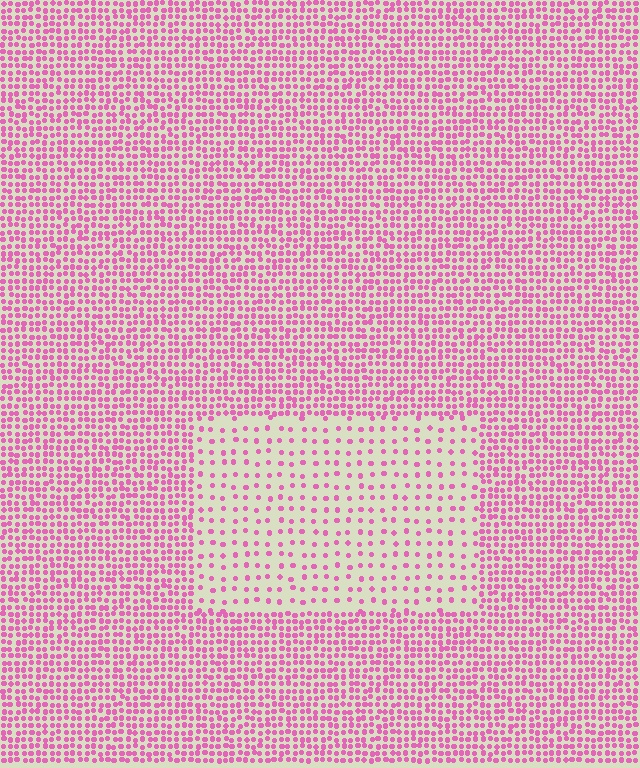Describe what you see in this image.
The image contains small pink elements arranged at two different densities. A rectangle-shaped region is visible where the elements are less densely packed than the surrounding area.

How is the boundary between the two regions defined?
The boundary is defined by a change in element density (approximately 2.7x ratio). All elements are the same color, size, and shape.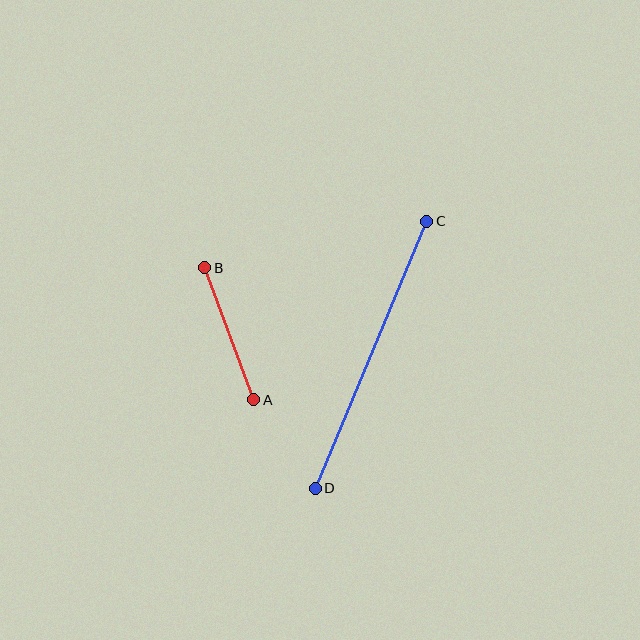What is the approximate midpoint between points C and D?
The midpoint is at approximately (371, 355) pixels.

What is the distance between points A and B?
The distance is approximately 141 pixels.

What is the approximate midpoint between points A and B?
The midpoint is at approximately (229, 334) pixels.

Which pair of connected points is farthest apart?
Points C and D are farthest apart.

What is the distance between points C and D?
The distance is approximately 289 pixels.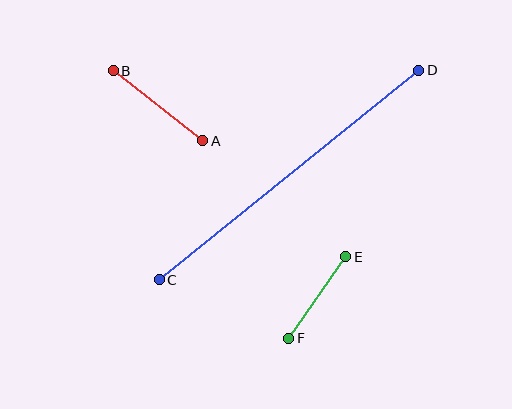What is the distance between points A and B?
The distance is approximately 114 pixels.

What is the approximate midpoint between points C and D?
The midpoint is at approximately (289, 175) pixels.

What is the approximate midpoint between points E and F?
The midpoint is at approximately (317, 297) pixels.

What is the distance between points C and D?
The distance is approximately 333 pixels.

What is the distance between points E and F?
The distance is approximately 99 pixels.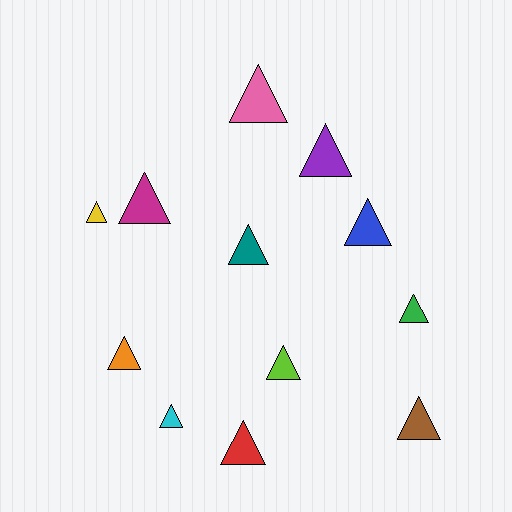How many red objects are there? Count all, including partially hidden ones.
There is 1 red object.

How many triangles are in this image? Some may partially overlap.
There are 12 triangles.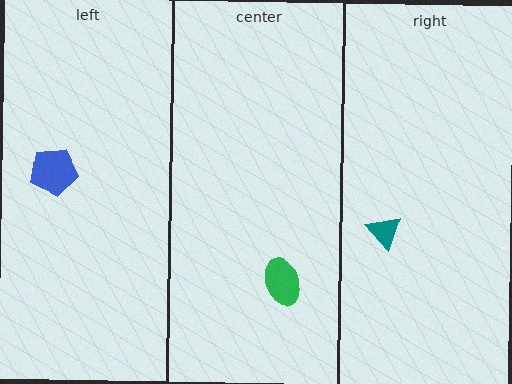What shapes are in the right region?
The teal triangle.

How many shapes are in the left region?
1.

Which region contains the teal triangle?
The right region.